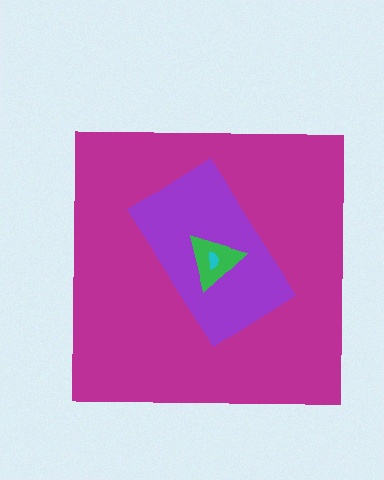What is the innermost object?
The cyan semicircle.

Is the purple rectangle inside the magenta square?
Yes.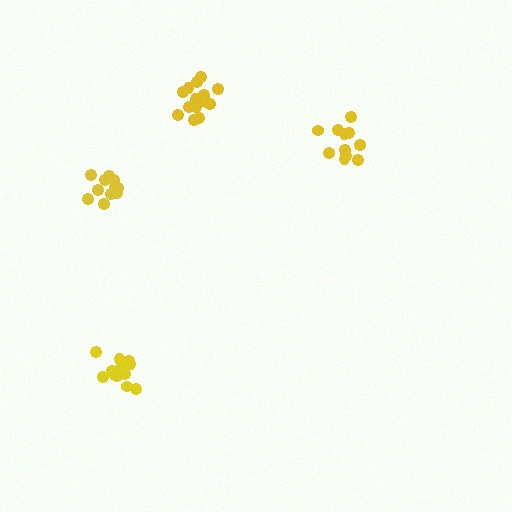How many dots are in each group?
Group 1: 11 dots, Group 2: 11 dots, Group 3: 14 dots, Group 4: 14 dots (50 total).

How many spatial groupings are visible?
There are 4 spatial groupings.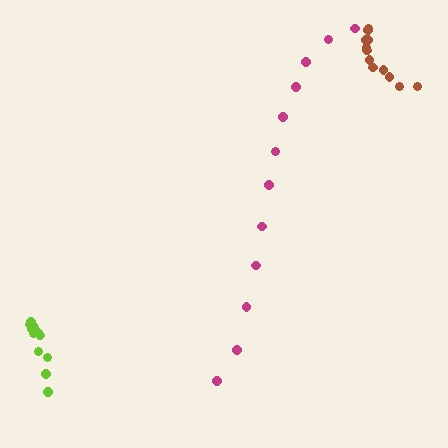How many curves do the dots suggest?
There are 3 distinct paths.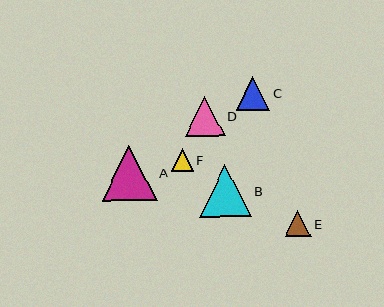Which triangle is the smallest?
Triangle F is the smallest with a size of approximately 22 pixels.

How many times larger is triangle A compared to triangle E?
Triangle A is approximately 2.1 times the size of triangle E.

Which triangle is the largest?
Triangle A is the largest with a size of approximately 55 pixels.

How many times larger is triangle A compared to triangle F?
Triangle A is approximately 2.5 times the size of triangle F.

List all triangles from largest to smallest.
From largest to smallest: A, B, D, C, E, F.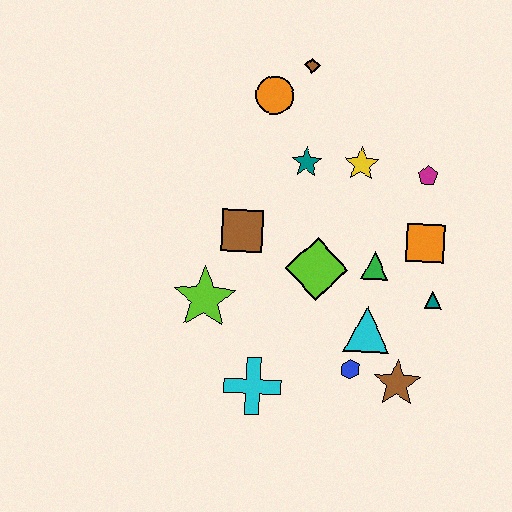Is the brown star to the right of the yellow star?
Yes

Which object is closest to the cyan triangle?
The blue hexagon is closest to the cyan triangle.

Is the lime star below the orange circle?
Yes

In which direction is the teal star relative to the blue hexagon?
The teal star is above the blue hexagon.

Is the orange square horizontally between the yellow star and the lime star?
No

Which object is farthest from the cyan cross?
The brown diamond is farthest from the cyan cross.